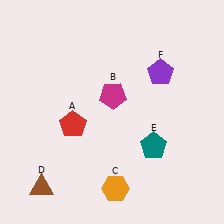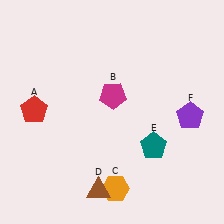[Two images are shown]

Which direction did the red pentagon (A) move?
The red pentagon (A) moved left.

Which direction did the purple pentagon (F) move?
The purple pentagon (F) moved down.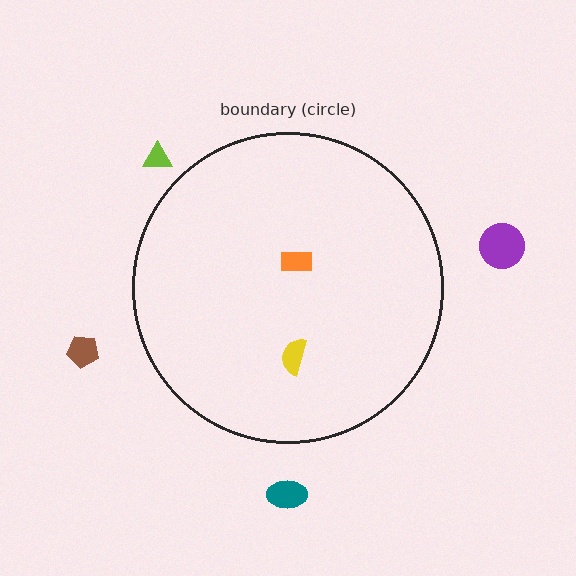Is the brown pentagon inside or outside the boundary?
Outside.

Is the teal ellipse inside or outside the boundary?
Outside.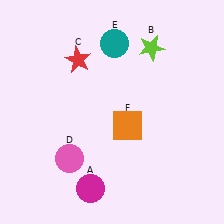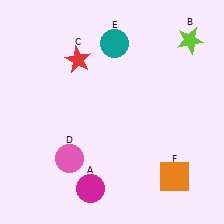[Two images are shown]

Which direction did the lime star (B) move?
The lime star (B) moved right.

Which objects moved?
The objects that moved are: the lime star (B), the orange square (F).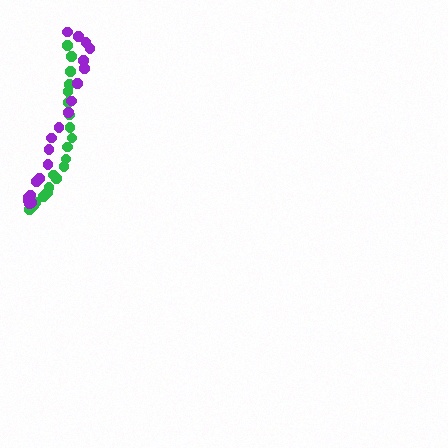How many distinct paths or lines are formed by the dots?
There are 2 distinct paths.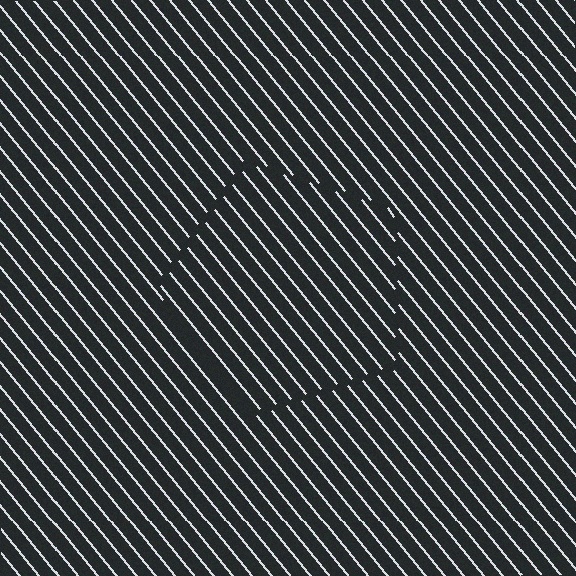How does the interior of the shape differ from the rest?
The interior of the shape contains the same grating, shifted by half a period — the contour is defined by the phase discontinuity where line-ends from the inner and outer gratings abut.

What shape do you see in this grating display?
An illusory pentagon. The interior of the shape contains the same grating, shifted by half a period — the contour is defined by the phase discontinuity where line-ends from the inner and outer gratings abut.